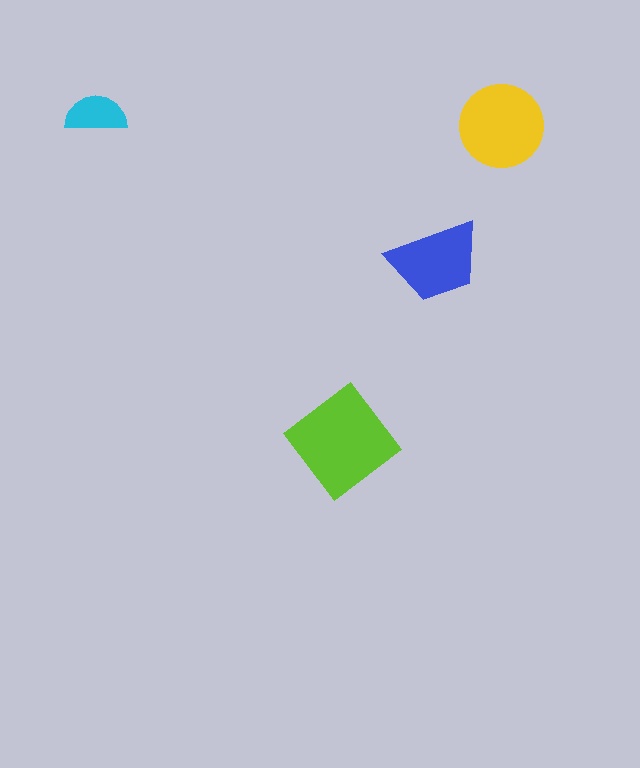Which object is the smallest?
The cyan semicircle.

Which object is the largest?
The lime diamond.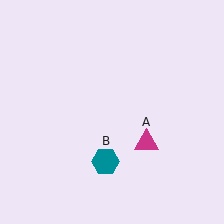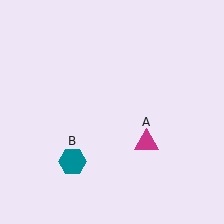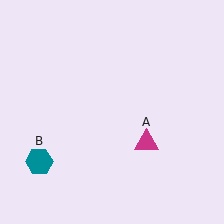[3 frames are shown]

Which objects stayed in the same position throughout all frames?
Magenta triangle (object A) remained stationary.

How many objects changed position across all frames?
1 object changed position: teal hexagon (object B).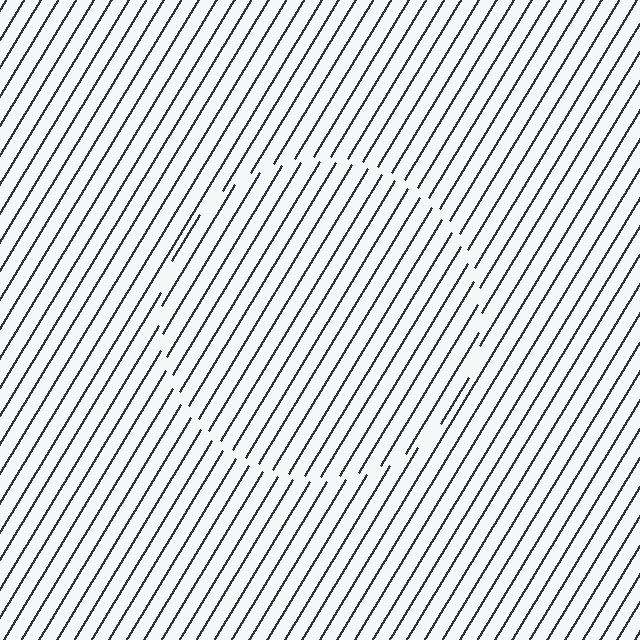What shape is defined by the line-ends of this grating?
An illusory circle. The interior of the shape contains the same grating, shifted by half a period — the contour is defined by the phase discontinuity where line-ends from the inner and outer gratings abut.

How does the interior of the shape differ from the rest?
The interior of the shape contains the same grating, shifted by half a period — the contour is defined by the phase discontinuity where line-ends from the inner and outer gratings abut.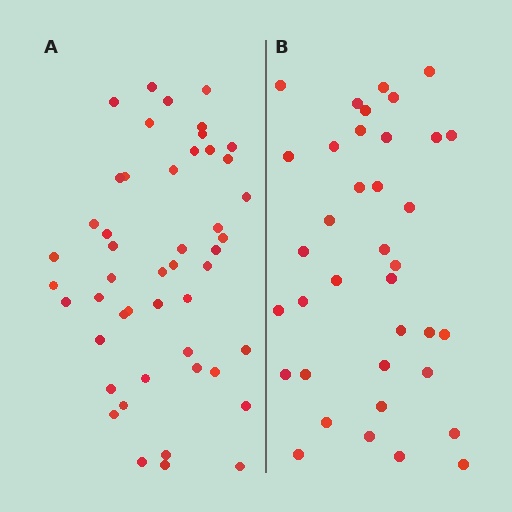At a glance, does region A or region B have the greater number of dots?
Region A (the left region) has more dots.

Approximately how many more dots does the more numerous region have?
Region A has roughly 12 or so more dots than region B.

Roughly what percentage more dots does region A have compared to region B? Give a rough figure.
About 30% more.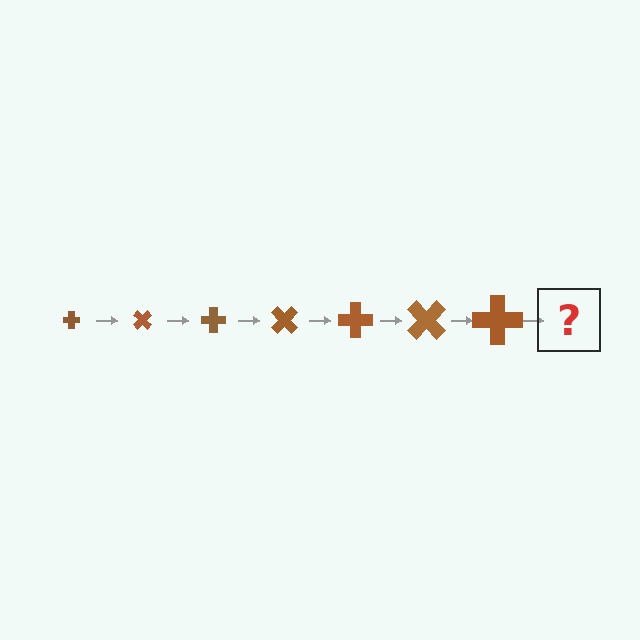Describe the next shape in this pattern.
It should be a cross, larger than the previous one and rotated 315 degrees from the start.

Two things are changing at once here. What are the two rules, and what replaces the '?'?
The two rules are that the cross grows larger each step and it rotates 45 degrees each step. The '?' should be a cross, larger than the previous one and rotated 315 degrees from the start.